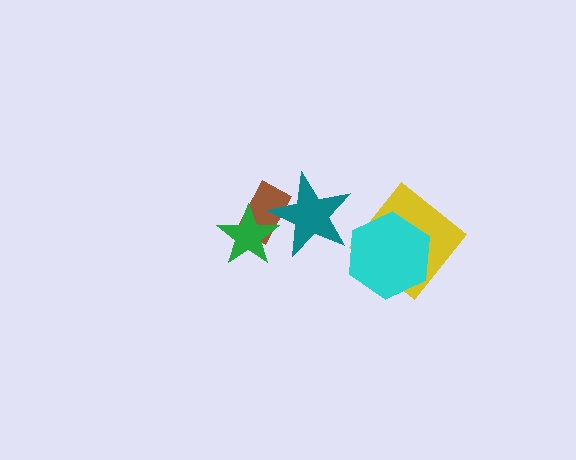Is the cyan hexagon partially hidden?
No, no other shape covers it.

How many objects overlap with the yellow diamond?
1 object overlaps with the yellow diamond.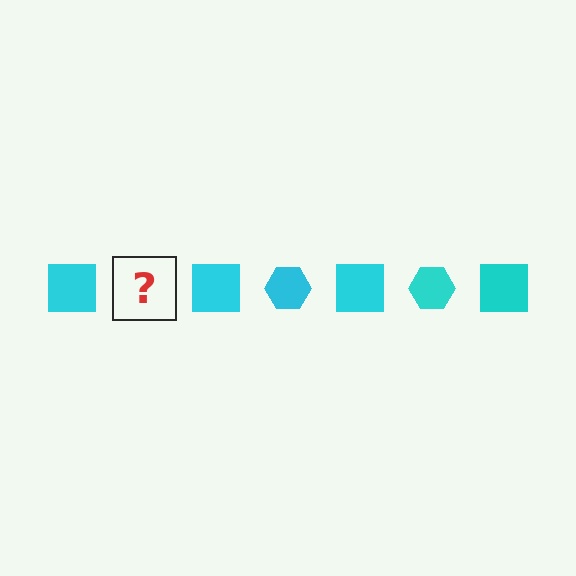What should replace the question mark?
The question mark should be replaced with a cyan hexagon.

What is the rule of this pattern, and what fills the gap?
The rule is that the pattern cycles through square, hexagon shapes in cyan. The gap should be filled with a cyan hexagon.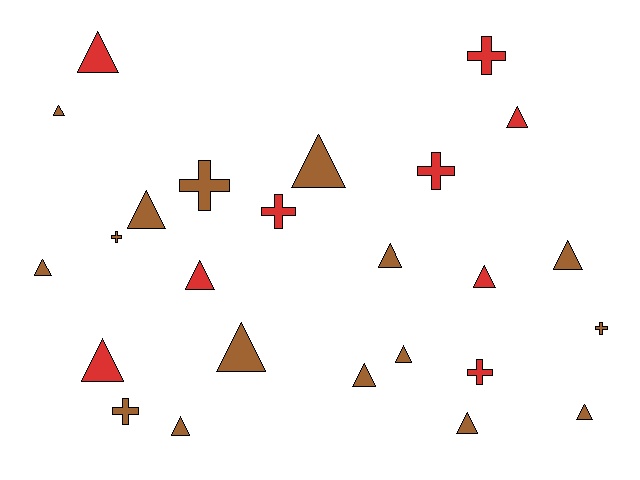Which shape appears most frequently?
Triangle, with 17 objects.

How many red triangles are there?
There are 5 red triangles.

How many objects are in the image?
There are 25 objects.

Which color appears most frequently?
Brown, with 16 objects.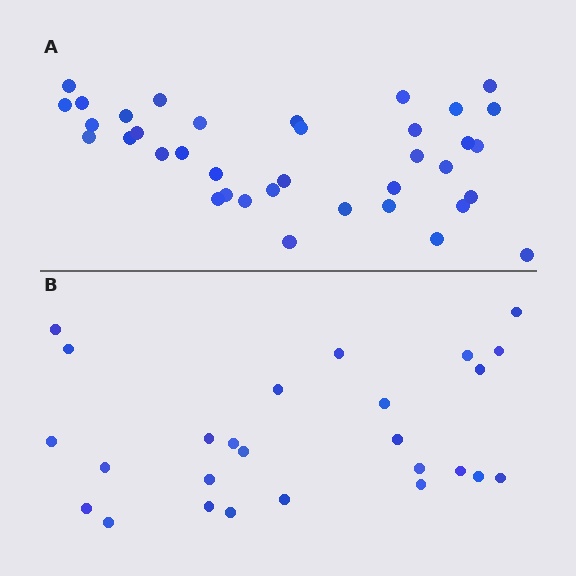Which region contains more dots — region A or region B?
Region A (the top region) has more dots.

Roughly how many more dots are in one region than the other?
Region A has roughly 12 or so more dots than region B.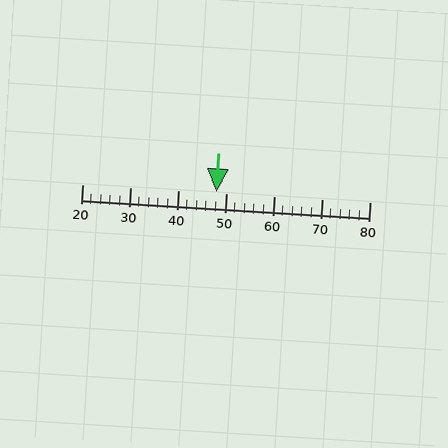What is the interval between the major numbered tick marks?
The major tick marks are spaced 10 units apart.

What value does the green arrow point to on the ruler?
The green arrow points to approximately 48.